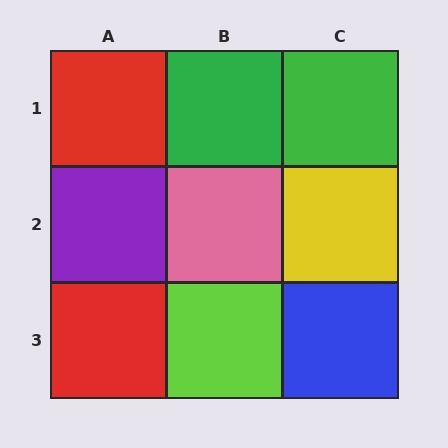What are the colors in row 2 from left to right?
Purple, pink, yellow.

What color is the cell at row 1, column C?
Green.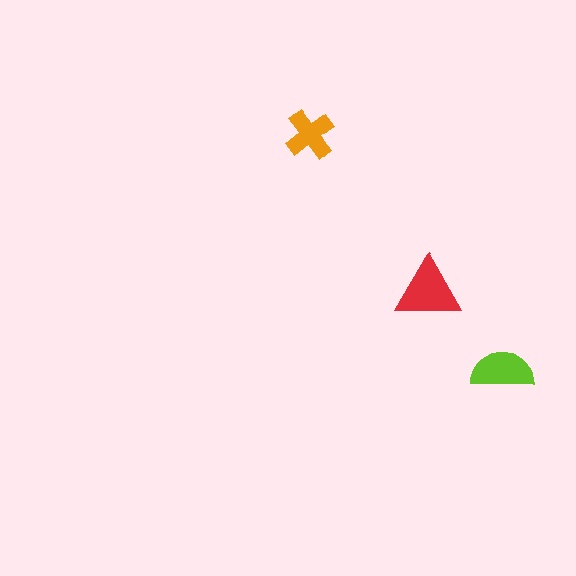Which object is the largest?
The red triangle.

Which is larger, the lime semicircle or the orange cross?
The lime semicircle.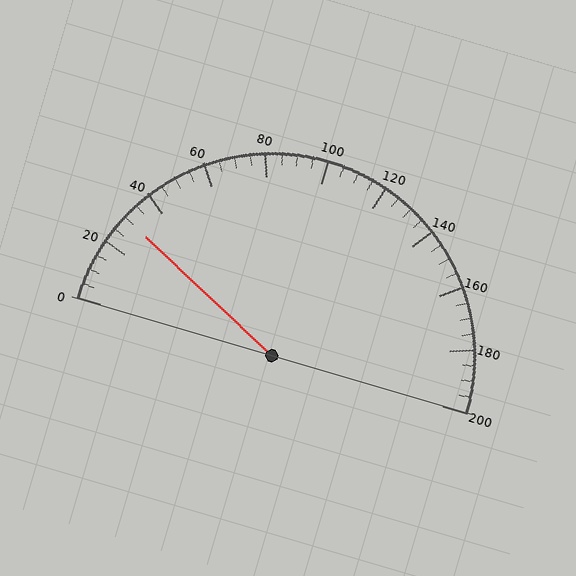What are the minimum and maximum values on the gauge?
The gauge ranges from 0 to 200.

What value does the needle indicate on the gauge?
The needle indicates approximately 30.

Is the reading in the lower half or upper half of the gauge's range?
The reading is in the lower half of the range (0 to 200).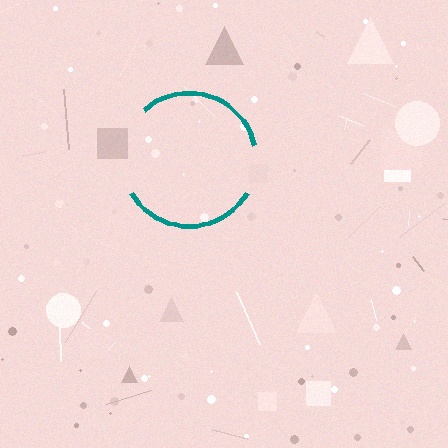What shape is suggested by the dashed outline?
The dashed outline suggests a circle.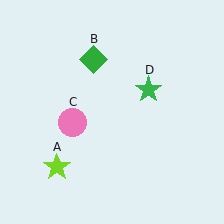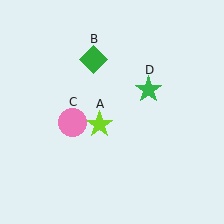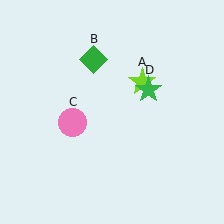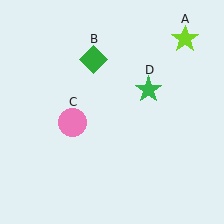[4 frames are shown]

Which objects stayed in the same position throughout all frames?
Green diamond (object B) and pink circle (object C) and green star (object D) remained stationary.